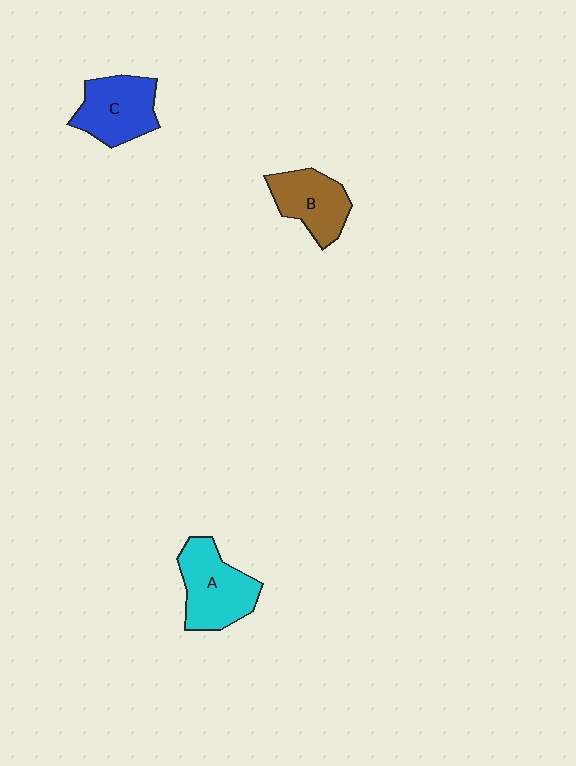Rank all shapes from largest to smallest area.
From largest to smallest: A (cyan), C (blue), B (brown).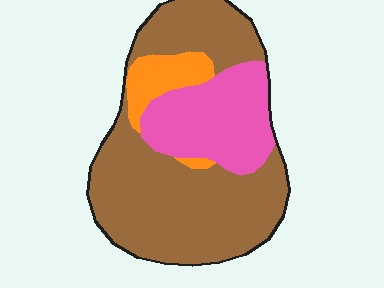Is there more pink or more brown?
Brown.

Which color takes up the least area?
Orange, at roughly 10%.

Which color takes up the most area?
Brown, at roughly 65%.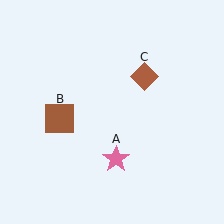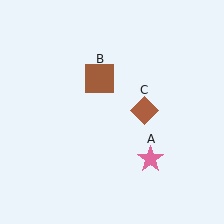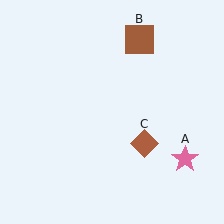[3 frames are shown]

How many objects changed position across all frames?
3 objects changed position: pink star (object A), brown square (object B), brown diamond (object C).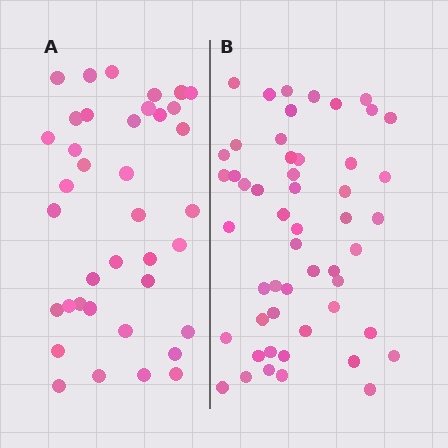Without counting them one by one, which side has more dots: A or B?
Region B (the right region) has more dots.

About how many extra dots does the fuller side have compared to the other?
Region B has approximately 15 more dots than region A.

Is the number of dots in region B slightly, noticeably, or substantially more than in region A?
Region B has noticeably more, but not dramatically so. The ratio is roughly 1.4 to 1.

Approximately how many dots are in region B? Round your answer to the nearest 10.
About 50 dots. (The exact count is 52, which rounds to 50.)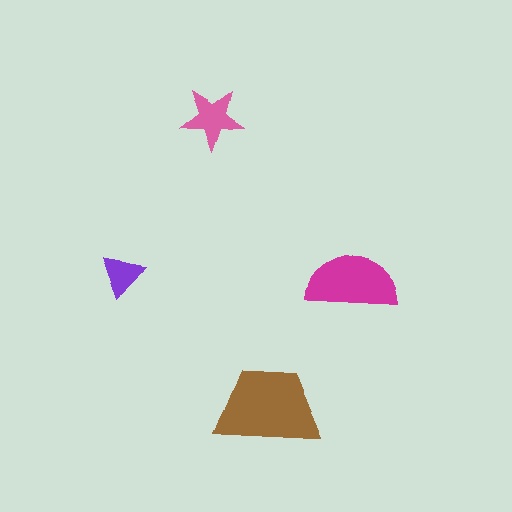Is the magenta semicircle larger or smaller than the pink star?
Larger.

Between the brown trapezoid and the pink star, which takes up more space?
The brown trapezoid.